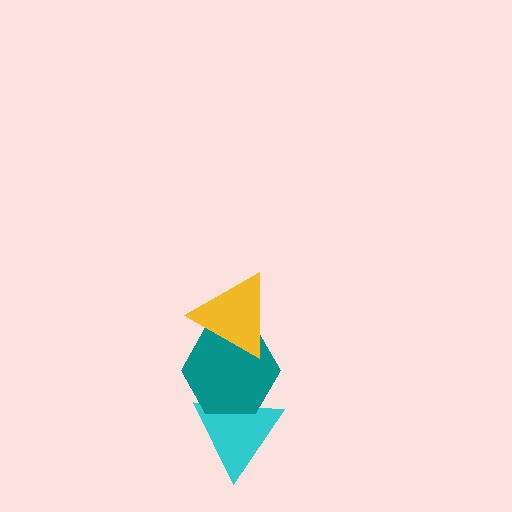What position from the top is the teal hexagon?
The teal hexagon is 2nd from the top.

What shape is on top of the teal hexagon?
The yellow triangle is on top of the teal hexagon.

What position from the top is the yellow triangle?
The yellow triangle is 1st from the top.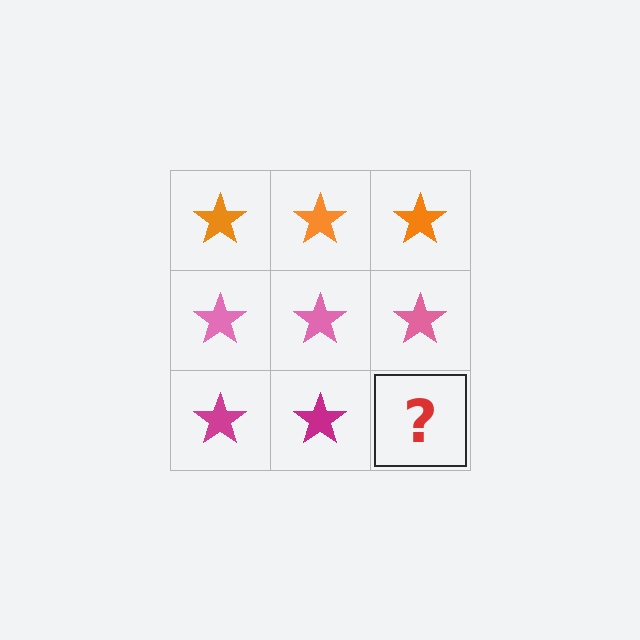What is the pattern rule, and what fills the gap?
The rule is that each row has a consistent color. The gap should be filled with a magenta star.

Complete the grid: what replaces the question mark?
The question mark should be replaced with a magenta star.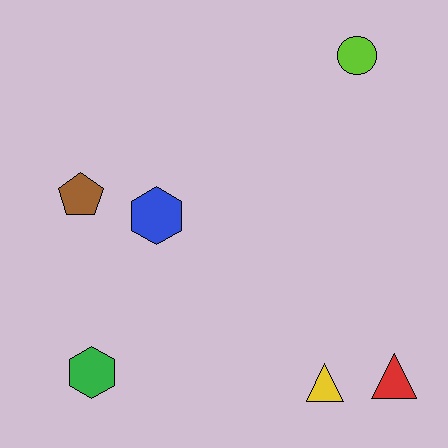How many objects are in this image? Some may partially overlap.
There are 6 objects.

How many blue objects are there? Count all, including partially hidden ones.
There is 1 blue object.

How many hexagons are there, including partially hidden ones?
There are 2 hexagons.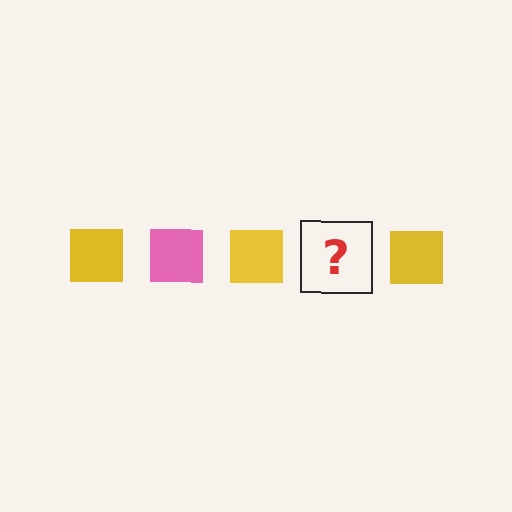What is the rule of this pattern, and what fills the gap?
The rule is that the pattern cycles through yellow, pink squares. The gap should be filled with a pink square.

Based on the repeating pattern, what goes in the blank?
The blank should be a pink square.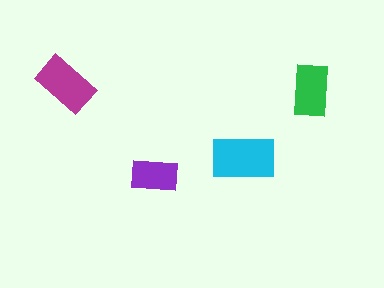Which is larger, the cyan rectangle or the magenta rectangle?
The cyan one.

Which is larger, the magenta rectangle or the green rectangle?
The magenta one.